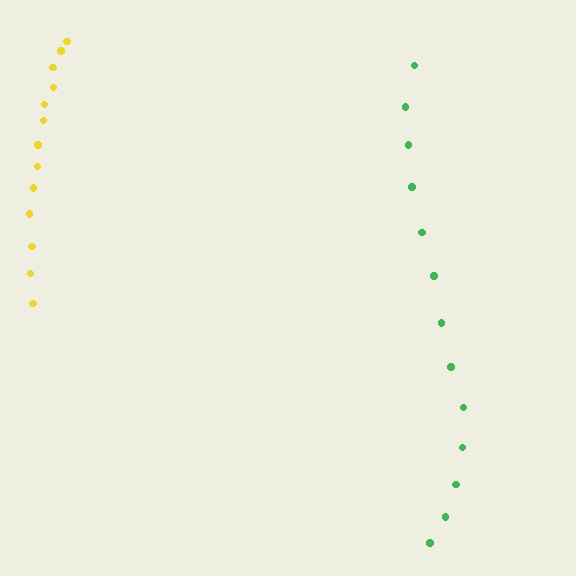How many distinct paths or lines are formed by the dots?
There are 2 distinct paths.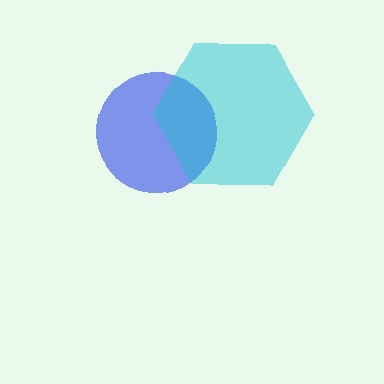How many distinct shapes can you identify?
There are 2 distinct shapes: a blue circle, a cyan hexagon.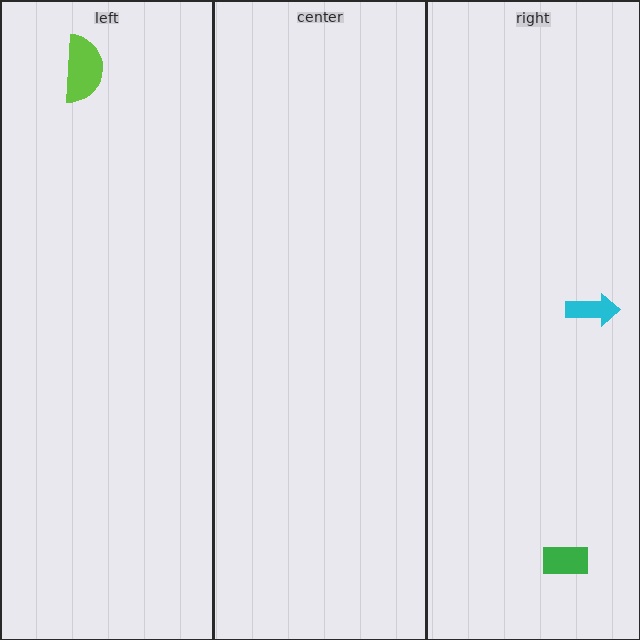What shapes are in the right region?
The cyan arrow, the green rectangle.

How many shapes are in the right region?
2.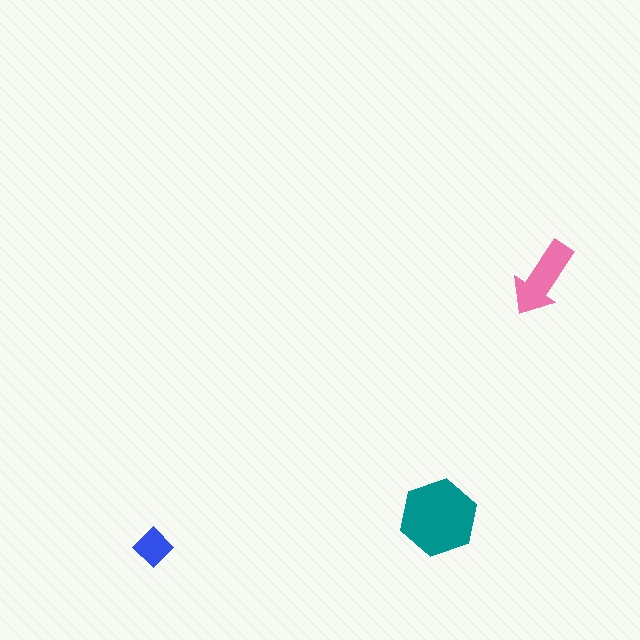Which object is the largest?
The teal hexagon.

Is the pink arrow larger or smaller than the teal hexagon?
Smaller.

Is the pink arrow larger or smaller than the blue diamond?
Larger.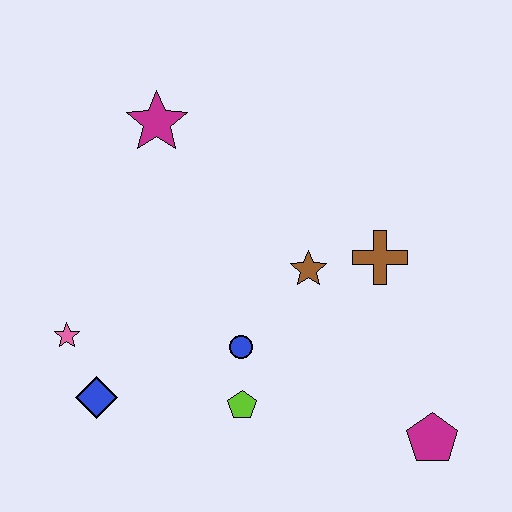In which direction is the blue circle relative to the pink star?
The blue circle is to the right of the pink star.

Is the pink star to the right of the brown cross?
No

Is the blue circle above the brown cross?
No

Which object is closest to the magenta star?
The brown star is closest to the magenta star.